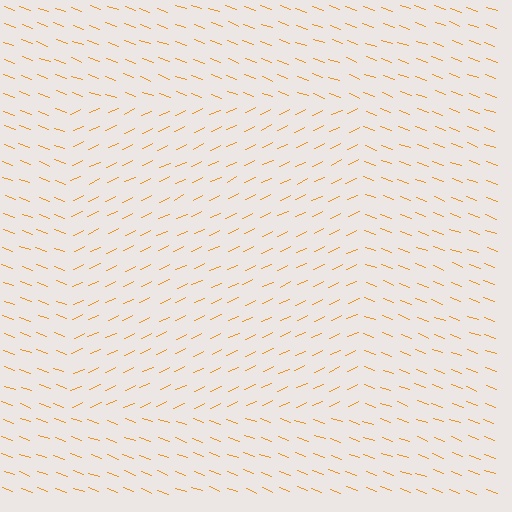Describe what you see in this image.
The image is filled with small orange line segments. A rectangle region in the image has lines oriented differently from the surrounding lines, creating a visible texture boundary.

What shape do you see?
I see a rectangle.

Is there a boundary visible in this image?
Yes, there is a texture boundary formed by a change in line orientation.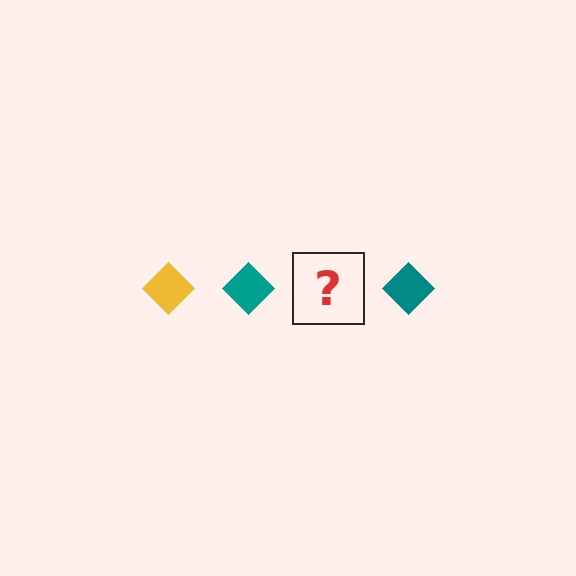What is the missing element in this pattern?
The missing element is a yellow diamond.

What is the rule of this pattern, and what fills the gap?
The rule is that the pattern cycles through yellow, teal diamonds. The gap should be filled with a yellow diamond.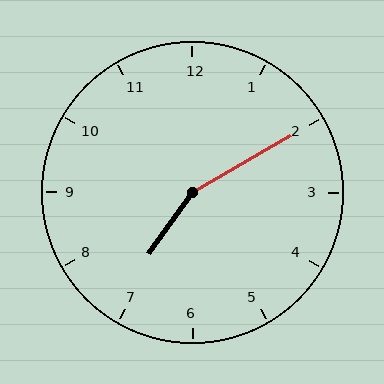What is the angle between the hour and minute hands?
Approximately 155 degrees.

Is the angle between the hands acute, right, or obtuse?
It is obtuse.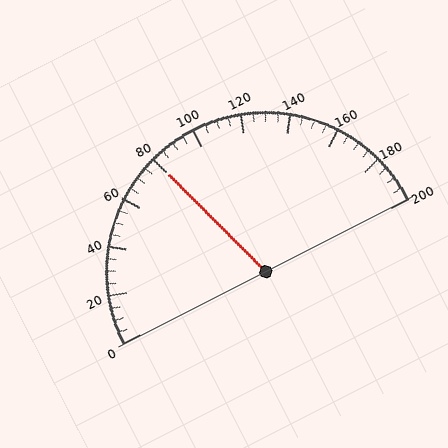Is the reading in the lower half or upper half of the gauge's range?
The reading is in the lower half of the range (0 to 200).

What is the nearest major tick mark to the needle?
The nearest major tick mark is 80.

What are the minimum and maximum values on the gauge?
The gauge ranges from 0 to 200.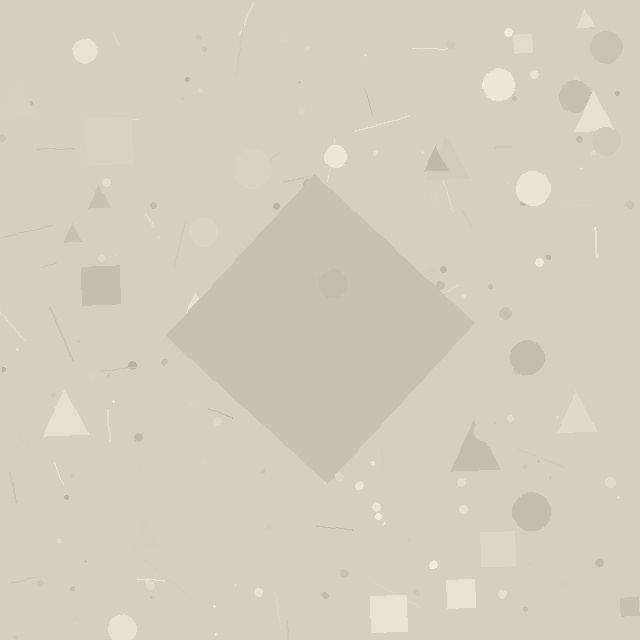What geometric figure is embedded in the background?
A diamond is embedded in the background.